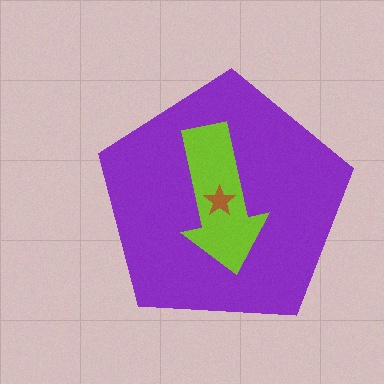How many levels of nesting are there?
3.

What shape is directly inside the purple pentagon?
The lime arrow.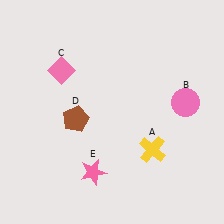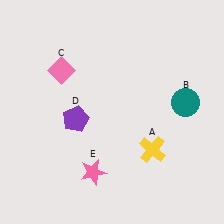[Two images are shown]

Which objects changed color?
B changed from pink to teal. D changed from brown to purple.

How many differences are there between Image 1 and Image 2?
There are 2 differences between the two images.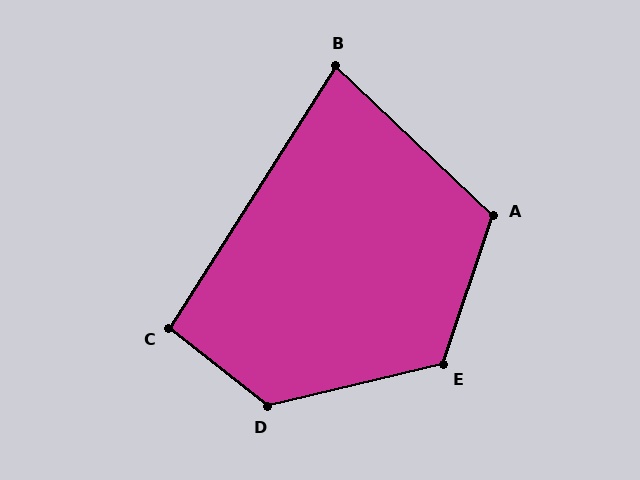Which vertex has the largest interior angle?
D, at approximately 128 degrees.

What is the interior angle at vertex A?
Approximately 115 degrees (obtuse).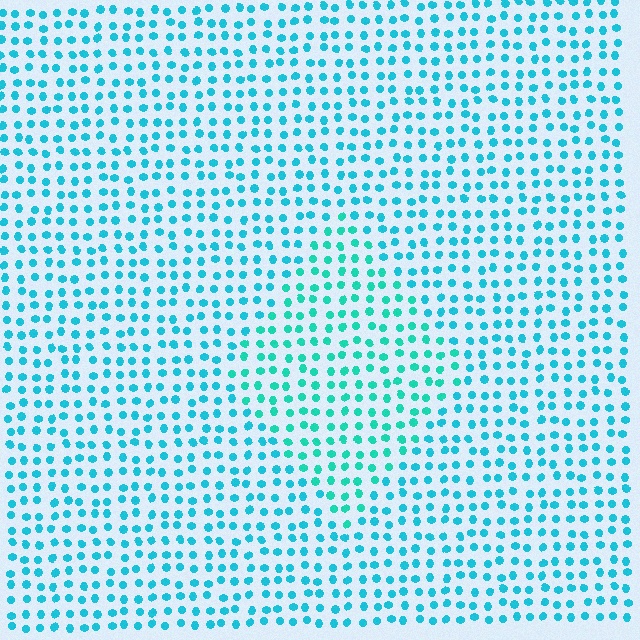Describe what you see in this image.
The image is filled with small cyan elements in a uniform arrangement. A diamond-shaped region is visible where the elements are tinted to a slightly different hue, forming a subtle color boundary.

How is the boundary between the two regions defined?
The boundary is defined purely by a slight shift in hue (about 20 degrees). Spacing, size, and orientation are identical on both sides.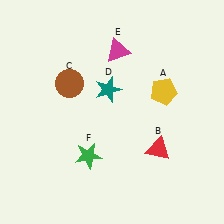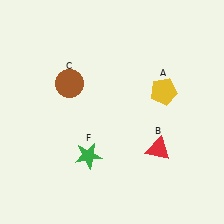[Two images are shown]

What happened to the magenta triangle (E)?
The magenta triangle (E) was removed in Image 2. It was in the top-right area of Image 1.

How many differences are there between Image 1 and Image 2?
There are 2 differences between the two images.